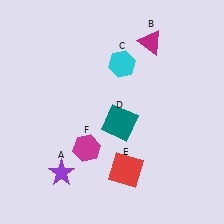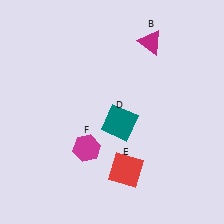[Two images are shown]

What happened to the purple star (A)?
The purple star (A) was removed in Image 2. It was in the bottom-left area of Image 1.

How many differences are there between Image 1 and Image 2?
There are 2 differences between the two images.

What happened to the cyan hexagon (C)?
The cyan hexagon (C) was removed in Image 2. It was in the top-right area of Image 1.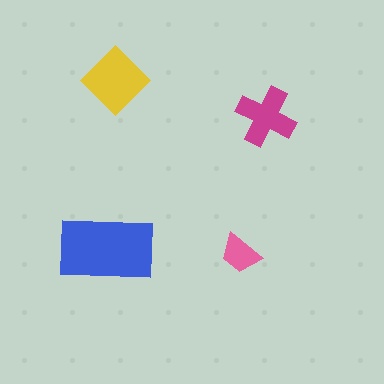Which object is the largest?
The blue rectangle.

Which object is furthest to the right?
The magenta cross is rightmost.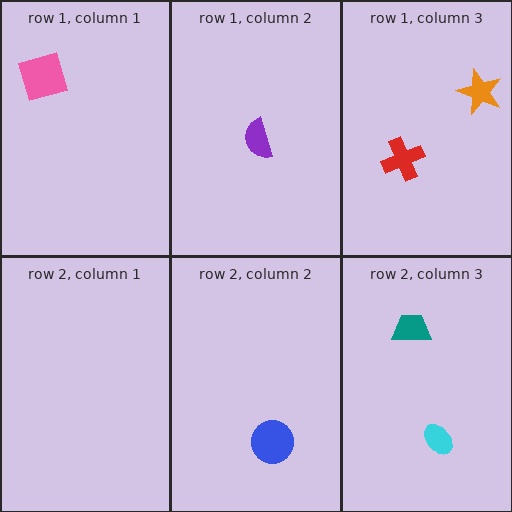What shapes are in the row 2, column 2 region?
The blue circle.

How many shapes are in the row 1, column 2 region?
1.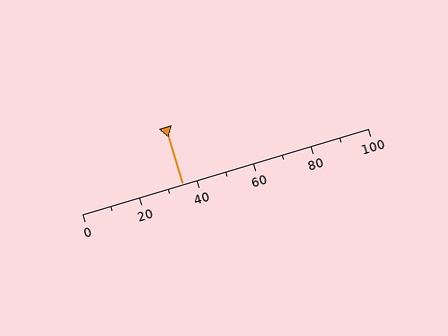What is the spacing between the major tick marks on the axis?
The major ticks are spaced 20 apart.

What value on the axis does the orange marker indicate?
The marker indicates approximately 35.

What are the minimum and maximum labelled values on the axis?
The axis runs from 0 to 100.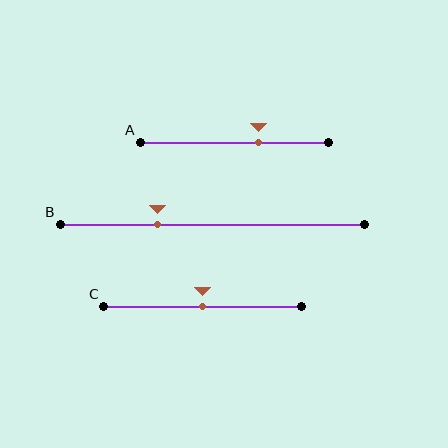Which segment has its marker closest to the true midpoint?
Segment C has its marker closest to the true midpoint.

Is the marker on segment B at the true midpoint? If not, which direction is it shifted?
No, the marker on segment B is shifted to the left by about 18% of the segment length.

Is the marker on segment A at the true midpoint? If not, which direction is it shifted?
No, the marker on segment A is shifted to the right by about 13% of the segment length.